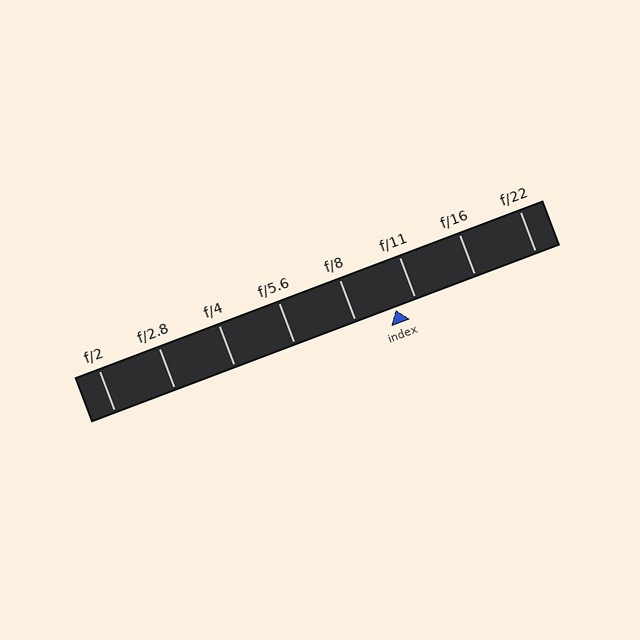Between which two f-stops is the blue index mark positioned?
The index mark is between f/8 and f/11.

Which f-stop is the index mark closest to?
The index mark is closest to f/11.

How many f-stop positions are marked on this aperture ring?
There are 8 f-stop positions marked.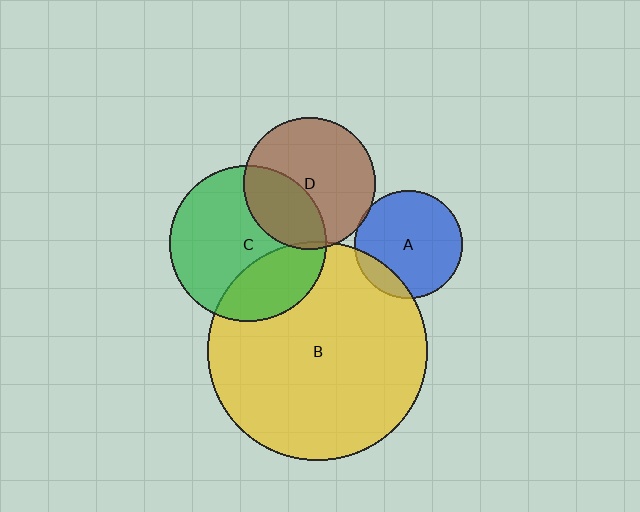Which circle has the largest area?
Circle B (yellow).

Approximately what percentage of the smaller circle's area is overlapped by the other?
Approximately 30%.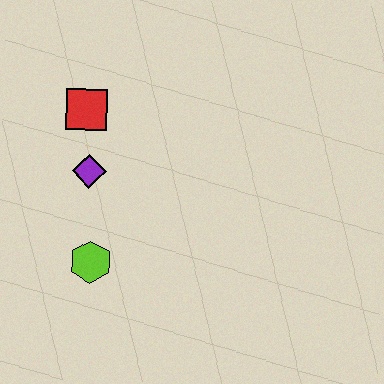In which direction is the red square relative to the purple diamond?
The red square is above the purple diamond.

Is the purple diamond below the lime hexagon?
No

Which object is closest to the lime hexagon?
The purple diamond is closest to the lime hexagon.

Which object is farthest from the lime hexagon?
The red square is farthest from the lime hexagon.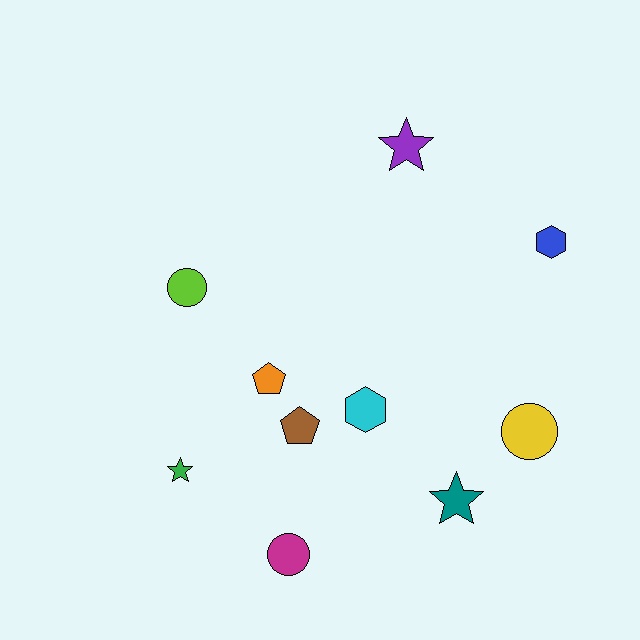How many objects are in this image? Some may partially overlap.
There are 10 objects.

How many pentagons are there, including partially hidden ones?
There are 2 pentagons.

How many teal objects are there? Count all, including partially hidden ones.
There is 1 teal object.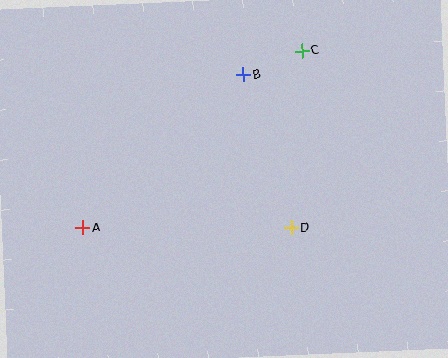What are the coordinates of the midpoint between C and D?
The midpoint between C and D is at (297, 139).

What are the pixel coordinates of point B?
Point B is at (243, 75).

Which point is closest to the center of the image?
Point D at (291, 228) is closest to the center.